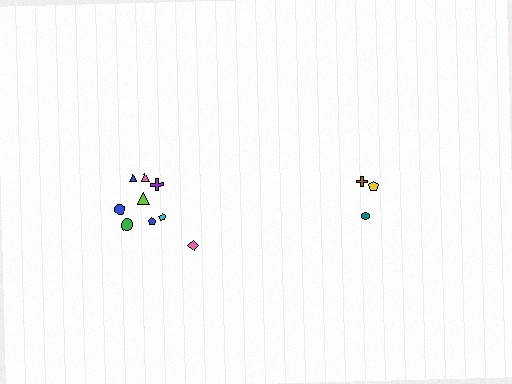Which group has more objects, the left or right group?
The left group.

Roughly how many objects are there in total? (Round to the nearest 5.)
Roughly 15 objects in total.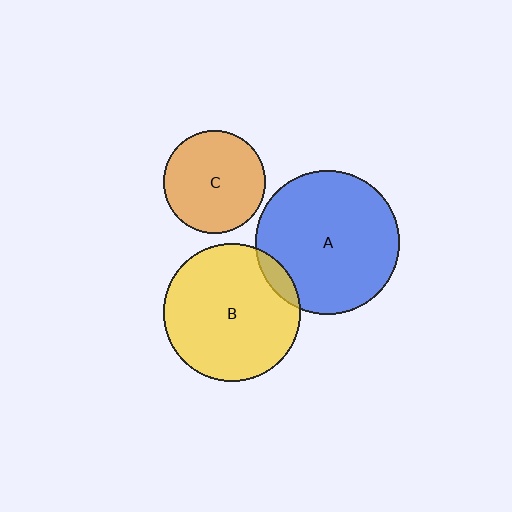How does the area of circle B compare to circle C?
Approximately 1.8 times.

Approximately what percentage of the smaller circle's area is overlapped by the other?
Approximately 10%.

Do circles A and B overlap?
Yes.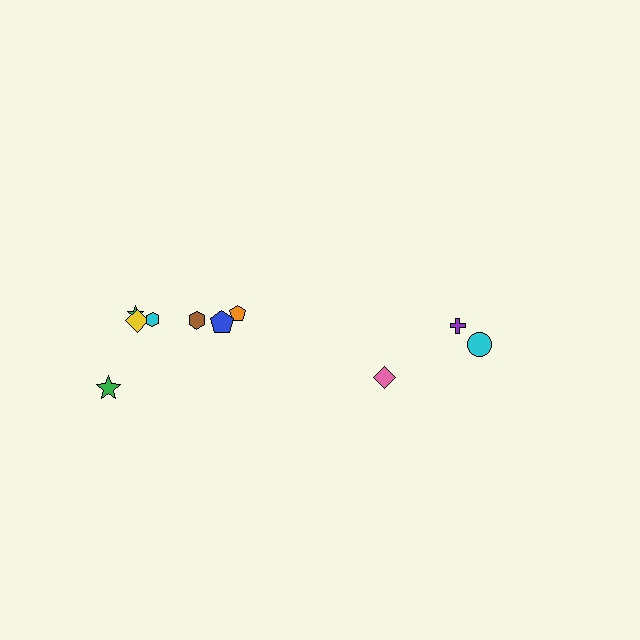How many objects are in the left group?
There are 7 objects.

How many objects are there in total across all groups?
There are 10 objects.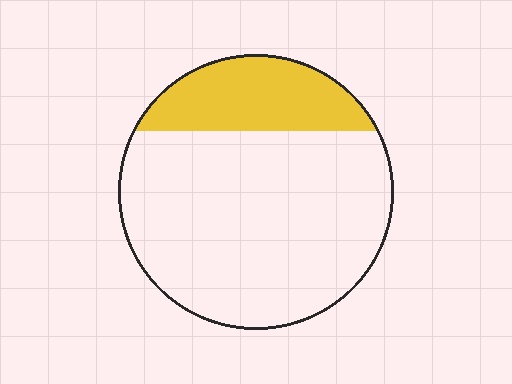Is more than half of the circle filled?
No.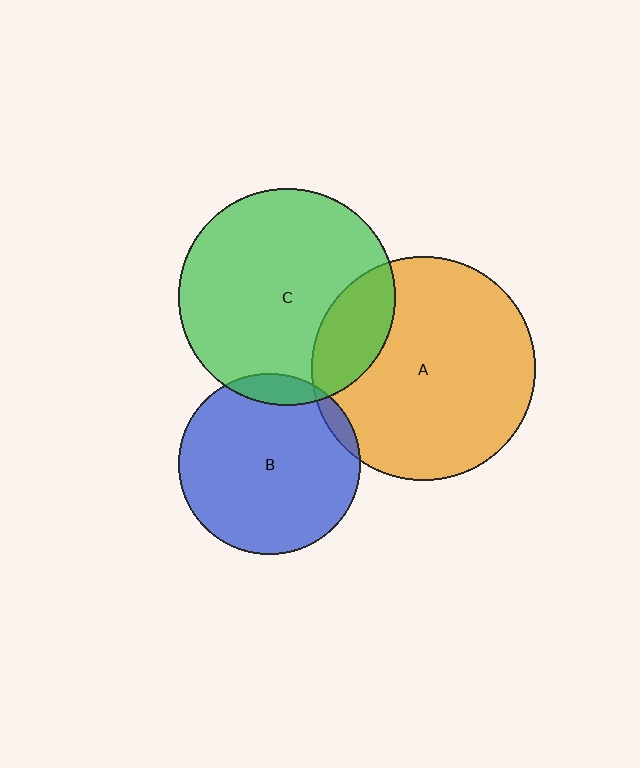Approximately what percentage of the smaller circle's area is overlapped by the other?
Approximately 20%.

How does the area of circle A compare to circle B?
Approximately 1.5 times.